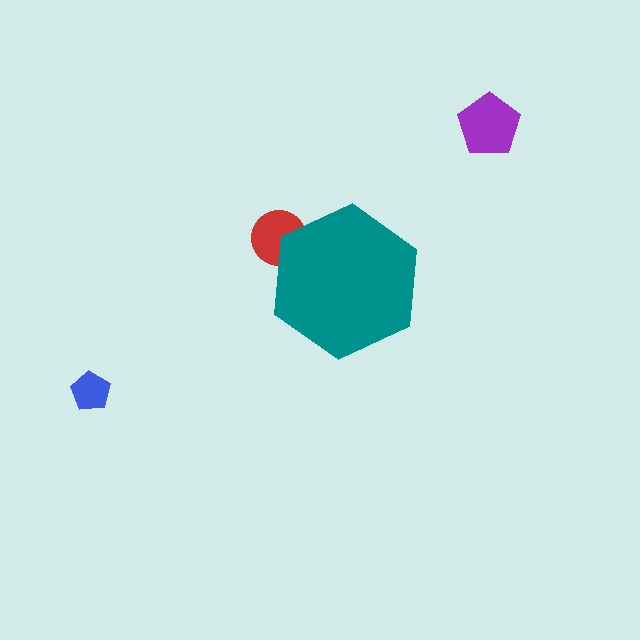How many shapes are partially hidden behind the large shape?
1 shape is partially hidden.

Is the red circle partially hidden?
Yes, the red circle is partially hidden behind the teal hexagon.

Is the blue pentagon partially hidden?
No, the blue pentagon is fully visible.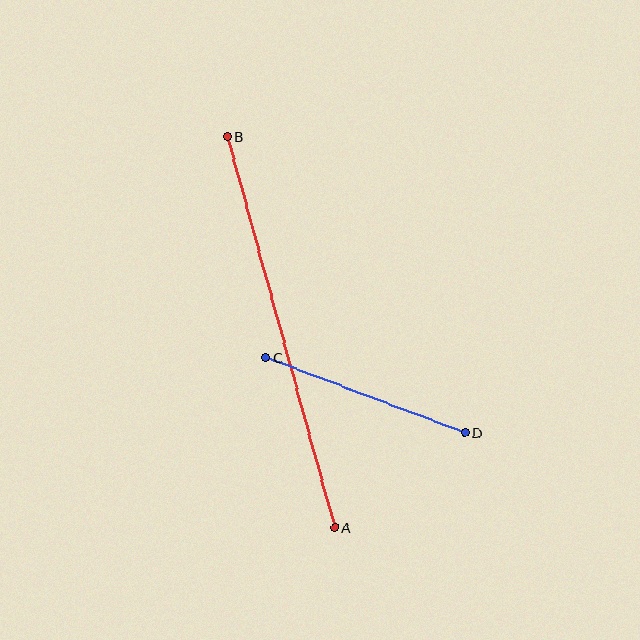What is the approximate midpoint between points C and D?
The midpoint is at approximately (365, 395) pixels.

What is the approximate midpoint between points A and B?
The midpoint is at approximately (281, 332) pixels.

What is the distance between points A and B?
The distance is approximately 405 pixels.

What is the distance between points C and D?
The distance is approximately 212 pixels.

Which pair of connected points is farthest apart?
Points A and B are farthest apart.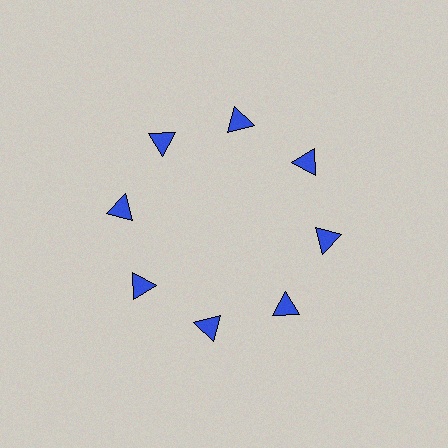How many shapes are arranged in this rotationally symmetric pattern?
There are 8 shapes, arranged in 8 groups of 1.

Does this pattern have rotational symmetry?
Yes, this pattern has 8-fold rotational symmetry. It looks the same after rotating 45 degrees around the center.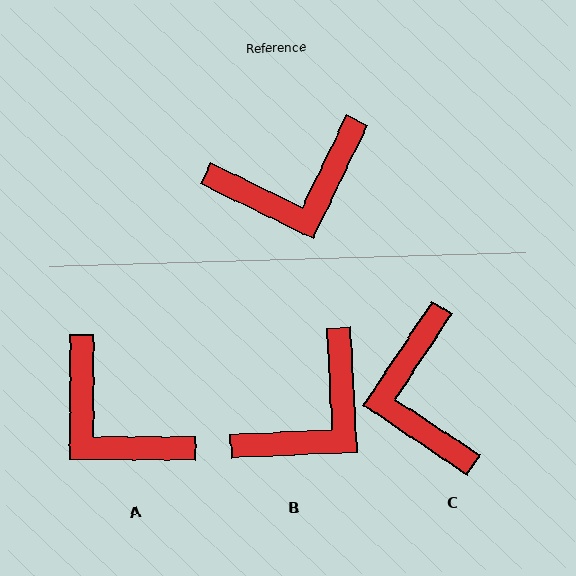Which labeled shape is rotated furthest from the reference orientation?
C, about 98 degrees away.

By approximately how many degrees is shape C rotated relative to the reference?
Approximately 98 degrees clockwise.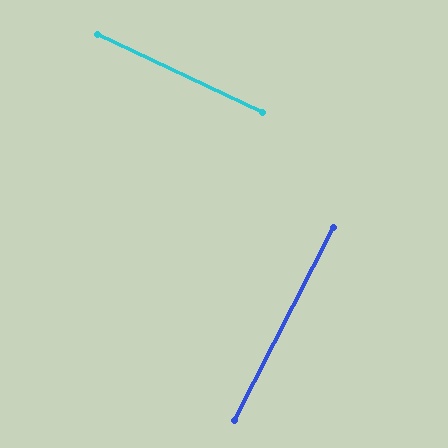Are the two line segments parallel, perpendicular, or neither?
Perpendicular — they meet at approximately 88°.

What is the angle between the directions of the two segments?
Approximately 88 degrees.